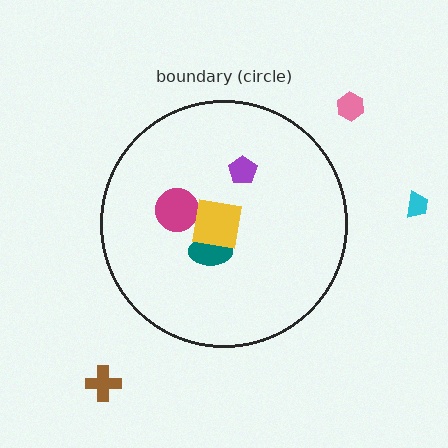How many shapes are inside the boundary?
4 inside, 3 outside.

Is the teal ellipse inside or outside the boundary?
Inside.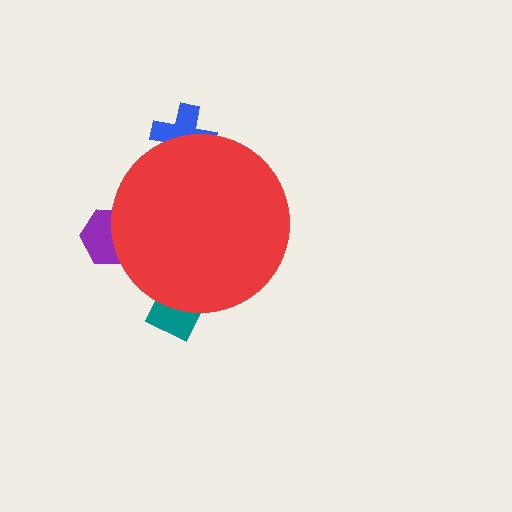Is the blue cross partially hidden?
Yes, the blue cross is partially hidden behind the red circle.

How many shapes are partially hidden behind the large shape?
3 shapes are partially hidden.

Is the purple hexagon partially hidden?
Yes, the purple hexagon is partially hidden behind the red circle.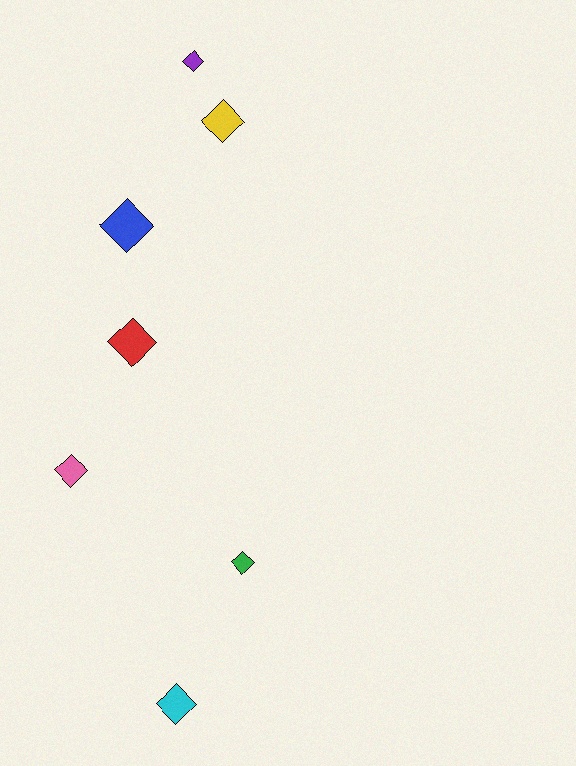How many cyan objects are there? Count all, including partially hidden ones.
There is 1 cyan object.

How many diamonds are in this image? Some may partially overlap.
There are 7 diamonds.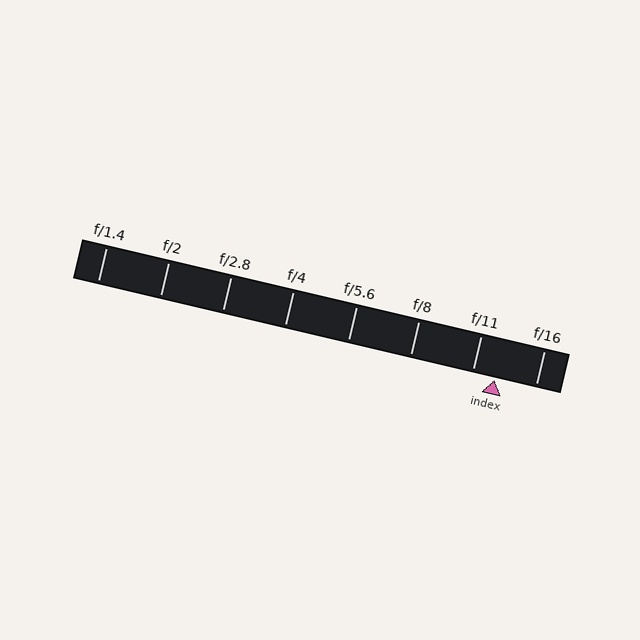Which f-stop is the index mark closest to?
The index mark is closest to f/11.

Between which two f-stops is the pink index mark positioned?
The index mark is between f/11 and f/16.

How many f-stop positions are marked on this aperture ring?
There are 8 f-stop positions marked.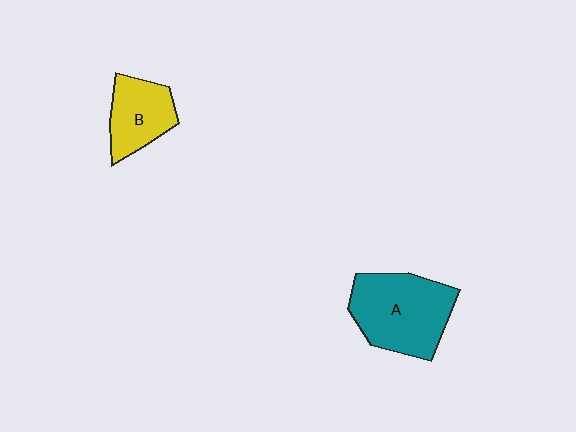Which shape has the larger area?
Shape A (teal).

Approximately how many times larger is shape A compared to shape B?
Approximately 1.7 times.